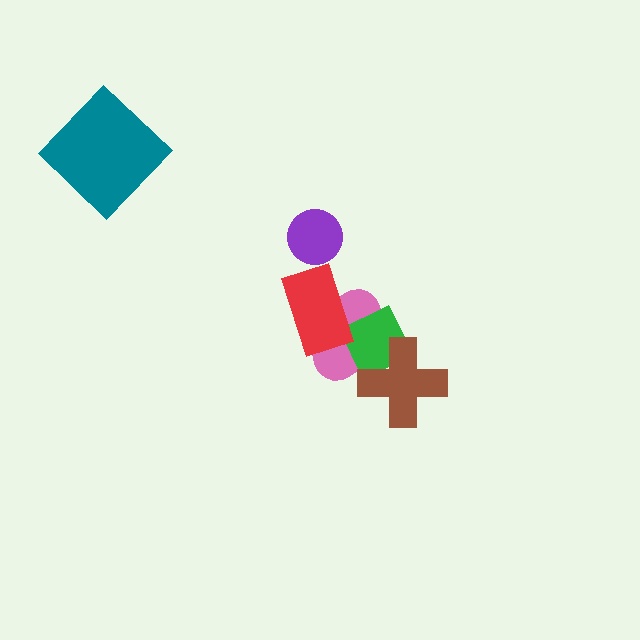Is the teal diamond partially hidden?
No, no other shape covers it.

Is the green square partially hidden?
Yes, it is partially covered by another shape.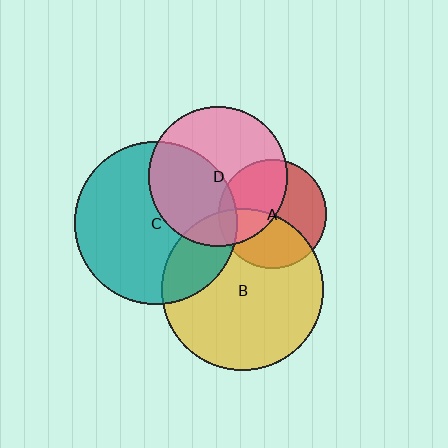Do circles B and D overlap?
Yes.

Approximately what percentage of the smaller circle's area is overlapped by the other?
Approximately 15%.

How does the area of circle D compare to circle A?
Approximately 1.6 times.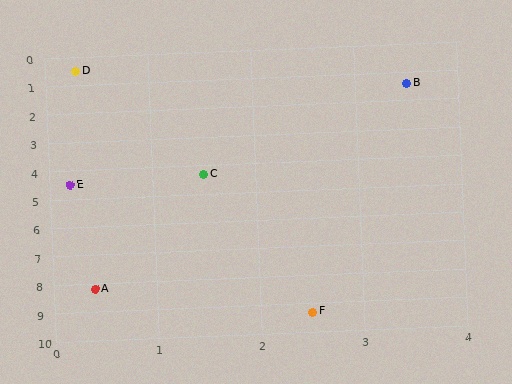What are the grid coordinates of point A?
Point A is at approximately (0.4, 8.2).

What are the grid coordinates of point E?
Point E is at approximately (0.2, 4.5).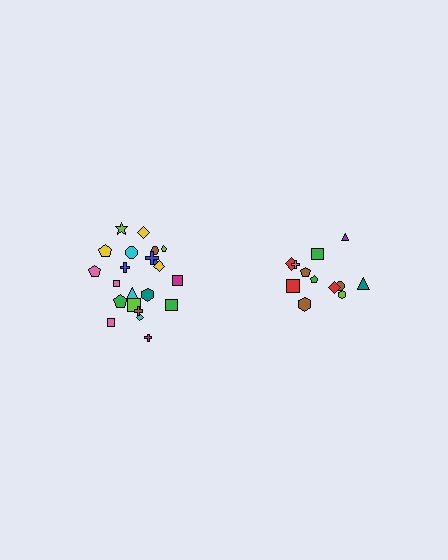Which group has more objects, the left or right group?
The left group.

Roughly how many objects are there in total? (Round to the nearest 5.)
Roughly 35 objects in total.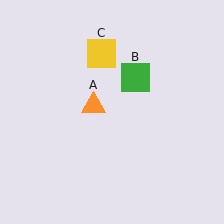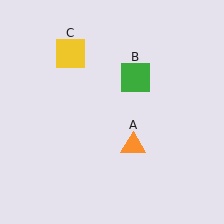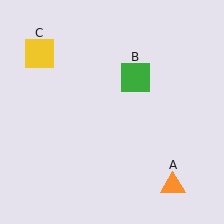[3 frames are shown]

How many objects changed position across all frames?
2 objects changed position: orange triangle (object A), yellow square (object C).